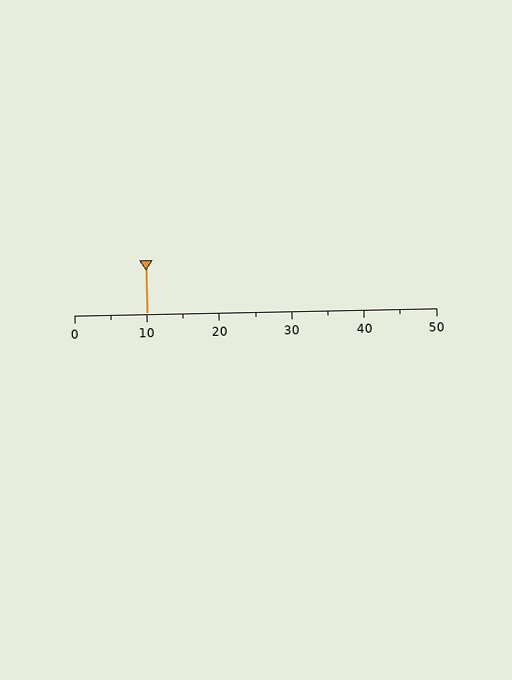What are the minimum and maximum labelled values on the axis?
The axis runs from 0 to 50.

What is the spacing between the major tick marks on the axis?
The major ticks are spaced 10 apart.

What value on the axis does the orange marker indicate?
The marker indicates approximately 10.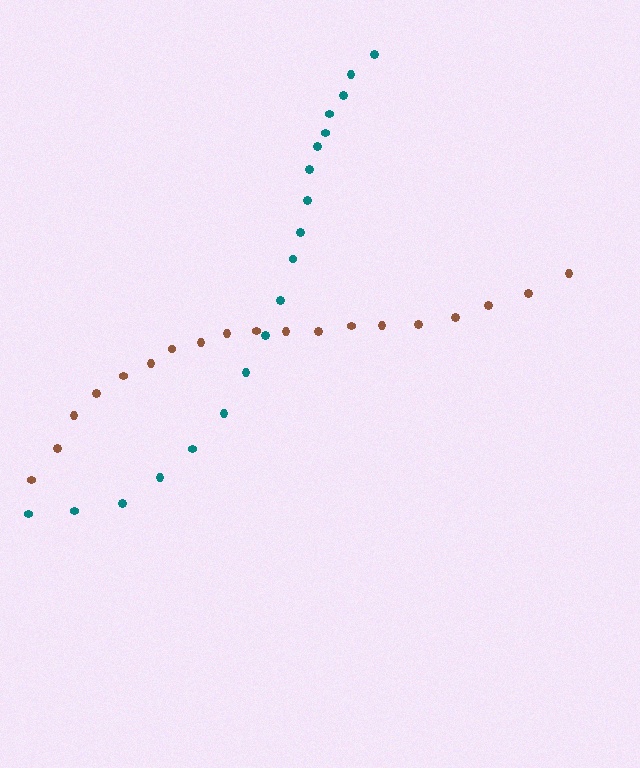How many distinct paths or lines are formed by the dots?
There are 2 distinct paths.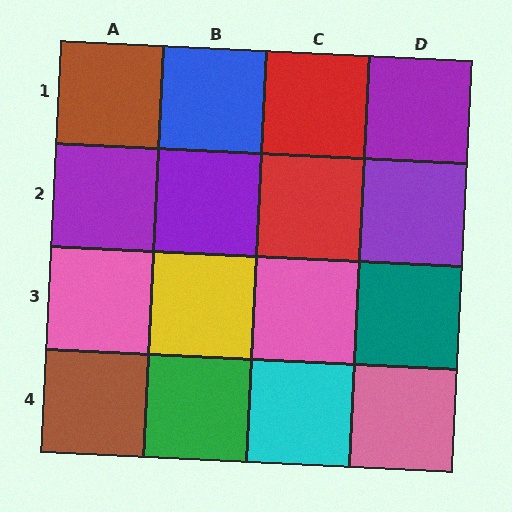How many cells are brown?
2 cells are brown.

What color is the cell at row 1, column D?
Purple.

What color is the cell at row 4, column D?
Pink.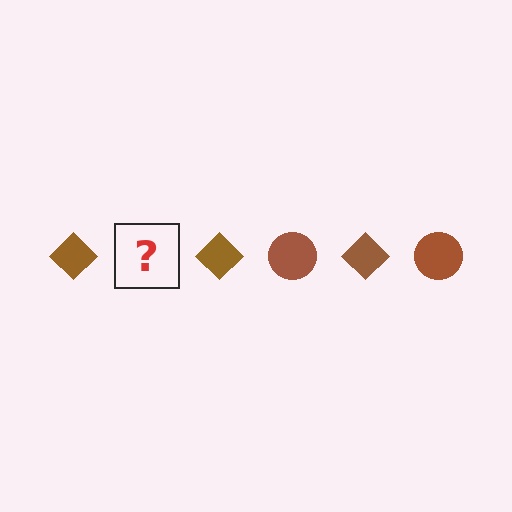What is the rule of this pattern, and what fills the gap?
The rule is that the pattern cycles through diamond, circle shapes in brown. The gap should be filled with a brown circle.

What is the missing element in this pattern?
The missing element is a brown circle.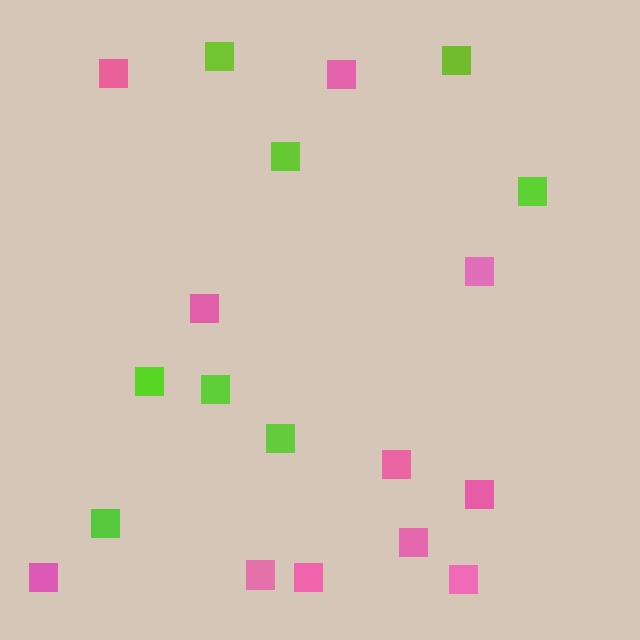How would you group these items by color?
There are 2 groups: one group of lime squares (8) and one group of pink squares (11).